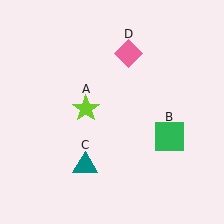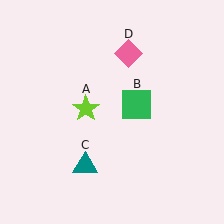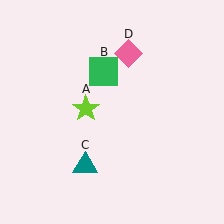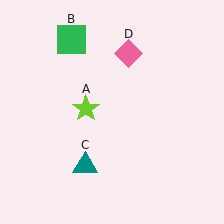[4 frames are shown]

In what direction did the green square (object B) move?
The green square (object B) moved up and to the left.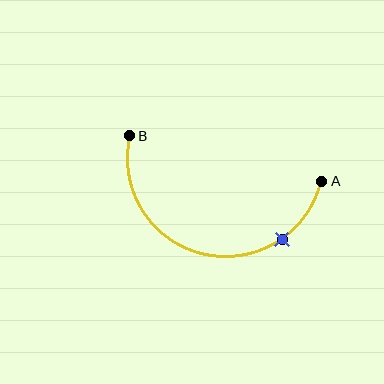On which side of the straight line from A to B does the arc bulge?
The arc bulges below the straight line connecting A and B.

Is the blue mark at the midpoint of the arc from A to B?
No. The blue mark lies on the arc but is closer to endpoint A. The arc midpoint would be at the point on the curve equidistant along the arc from both A and B.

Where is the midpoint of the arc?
The arc midpoint is the point on the curve farthest from the straight line joining A and B. It sits below that line.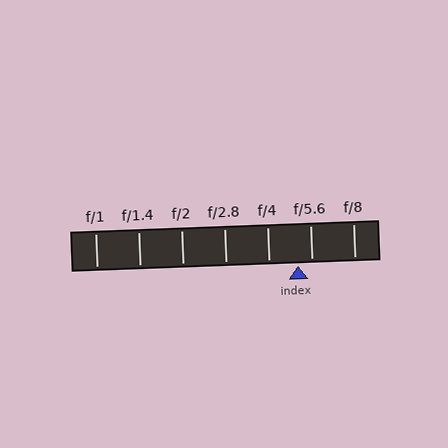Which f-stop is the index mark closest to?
The index mark is closest to f/5.6.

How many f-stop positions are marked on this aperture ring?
There are 7 f-stop positions marked.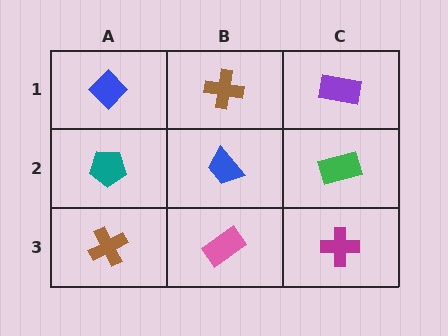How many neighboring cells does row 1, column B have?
3.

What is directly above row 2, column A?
A blue diamond.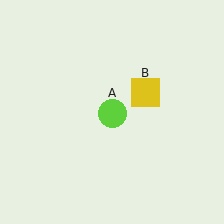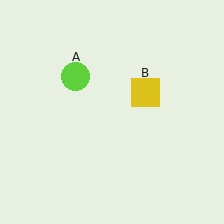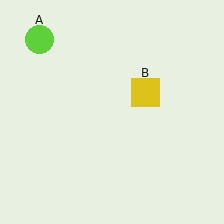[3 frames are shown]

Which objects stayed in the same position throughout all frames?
Yellow square (object B) remained stationary.